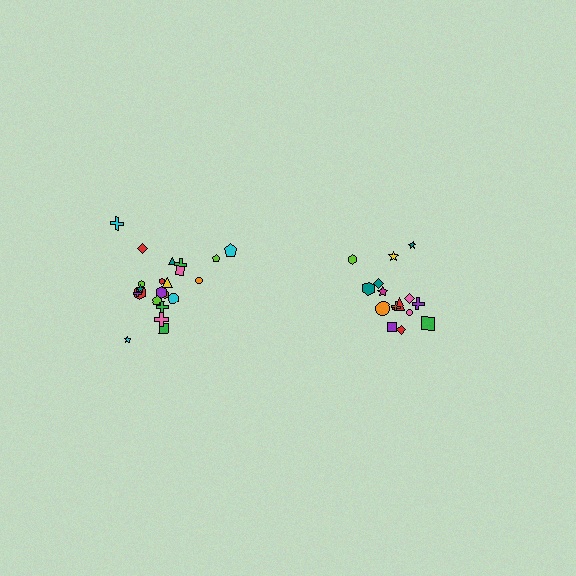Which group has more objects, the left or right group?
The left group.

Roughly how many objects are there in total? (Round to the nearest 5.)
Roughly 35 objects in total.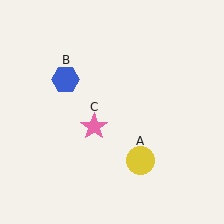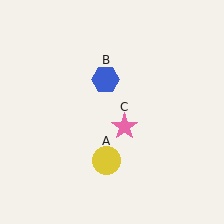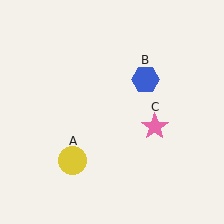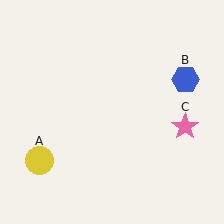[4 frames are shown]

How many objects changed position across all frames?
3 objects changed position: yellow circle (object A), blue hexagon (object B), pink star (object C).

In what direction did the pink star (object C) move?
The pink star (object C) moved right.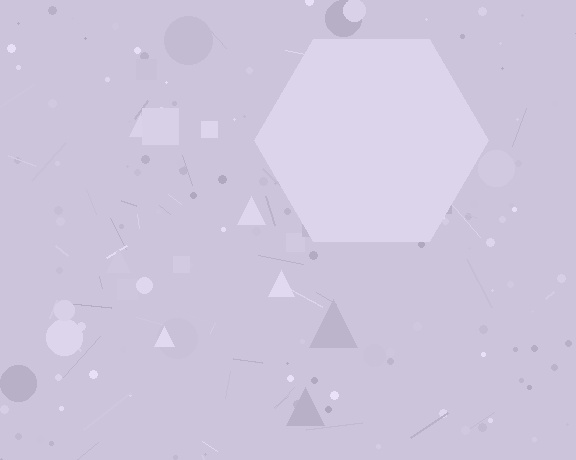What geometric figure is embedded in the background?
A hexagon is embedded in the background.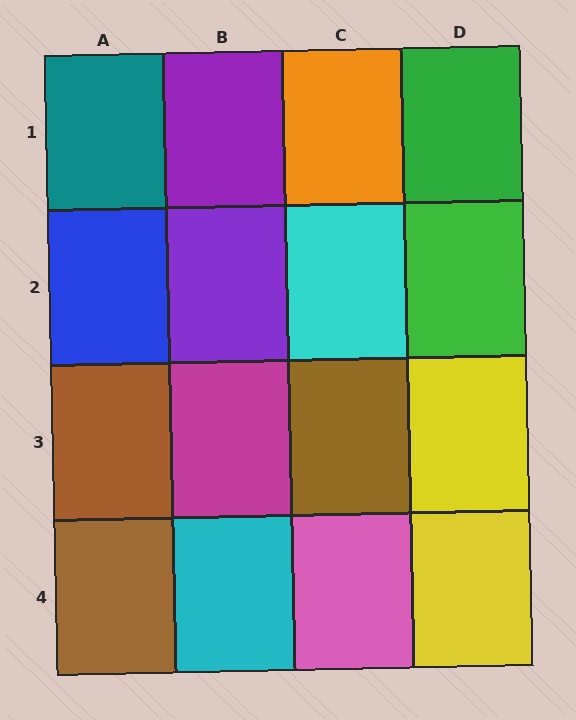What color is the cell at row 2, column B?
Purple.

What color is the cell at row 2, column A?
Blue.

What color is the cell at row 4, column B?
Cyan.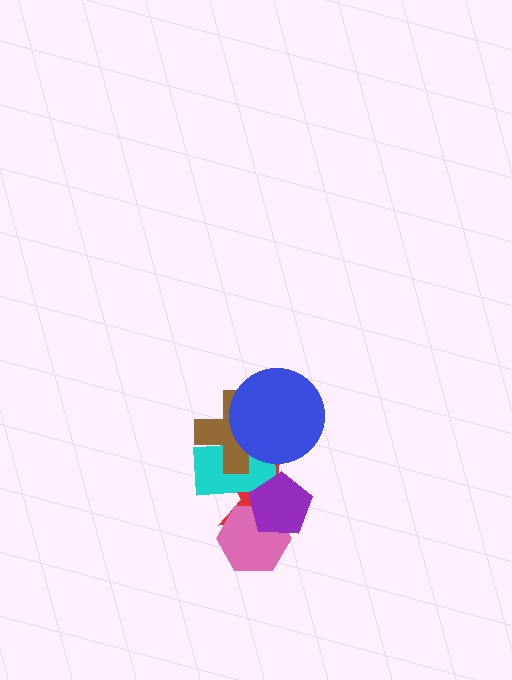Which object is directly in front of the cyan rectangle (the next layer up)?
The brown cross is directly in front of the cyan rectangle.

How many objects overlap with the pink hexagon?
2 objects overlap with the pink hexagon.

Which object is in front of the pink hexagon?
The purple pentagon is in front of the pink hexagon.